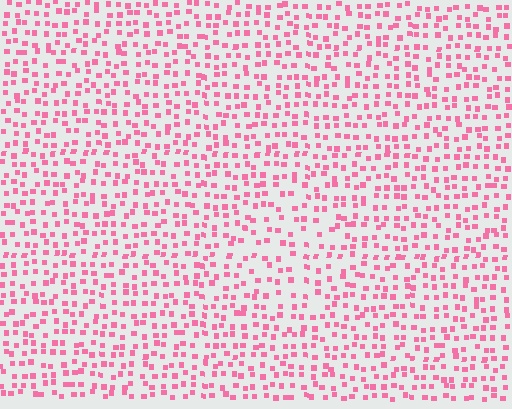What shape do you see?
I see a diamond.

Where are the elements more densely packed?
The elements are more densely packed outside the diamond boundary.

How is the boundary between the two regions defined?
The boundary is defined by a change in element density (approximately 1.6x ratio). All elements are the same color, size, and shape.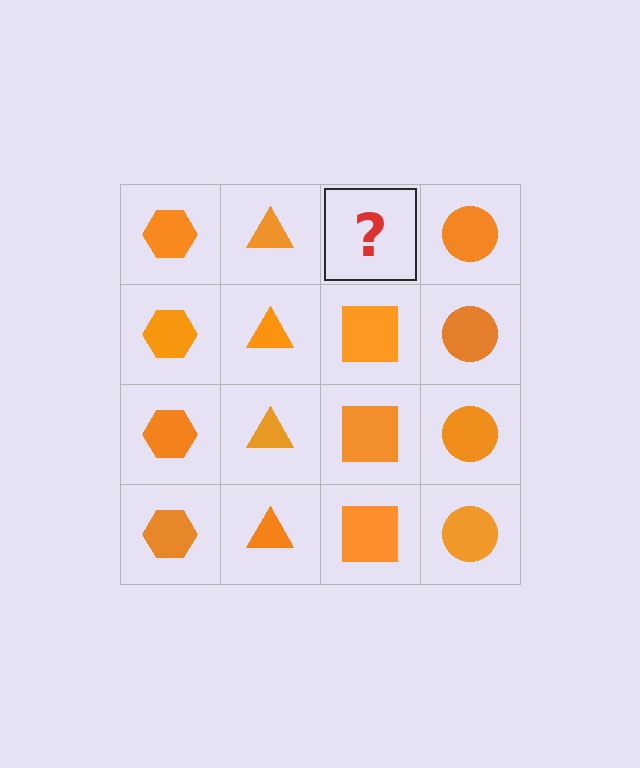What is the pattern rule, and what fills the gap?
The rule is that each column has a consistent shape. The gap should be filled with an orange square.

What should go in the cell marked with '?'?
The missing cell should contain an orange square.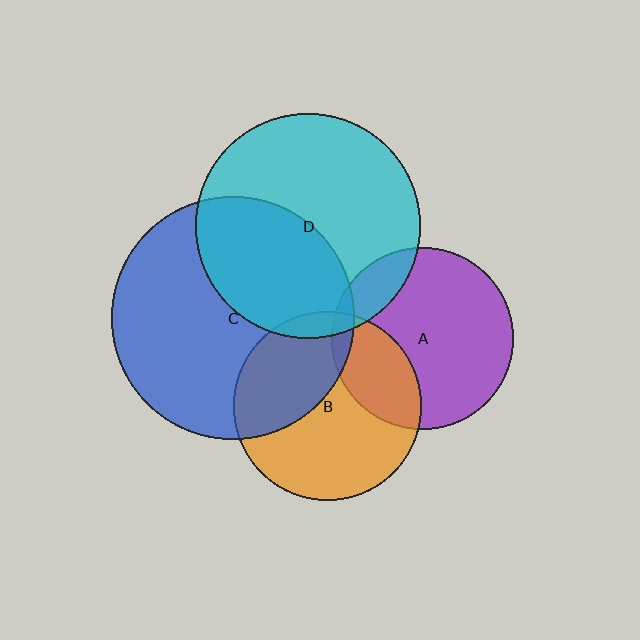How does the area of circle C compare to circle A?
Approximately 1.8 times.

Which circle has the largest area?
Circle C (blue).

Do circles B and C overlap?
Yes.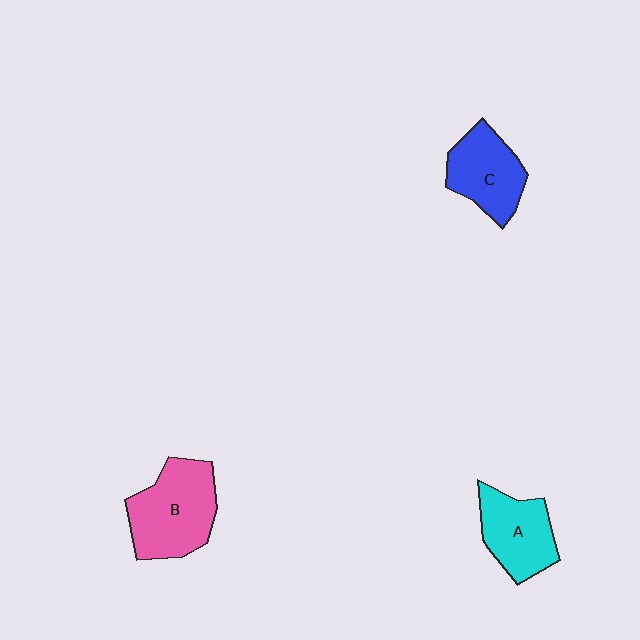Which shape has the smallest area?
Shape C (blue).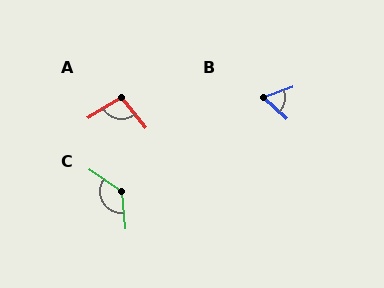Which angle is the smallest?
B, at approximately 63 degrees.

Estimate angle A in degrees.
Approximately 98 degrees.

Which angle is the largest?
C, at approximately 129 degrees.